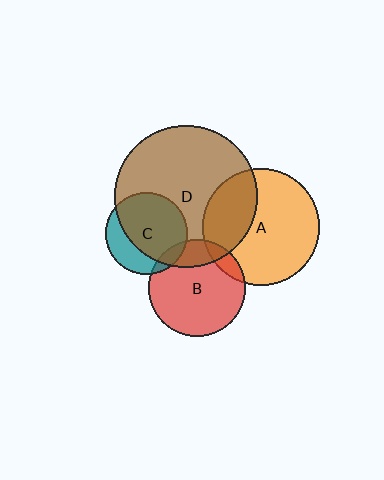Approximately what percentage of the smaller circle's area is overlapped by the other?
Approximately 30%.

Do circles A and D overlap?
Yes.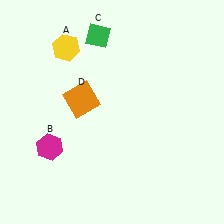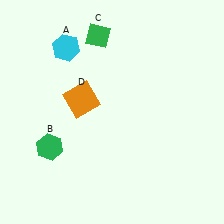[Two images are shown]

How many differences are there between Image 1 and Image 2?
There are 2 differences between the two images.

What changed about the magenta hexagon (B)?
In Image 1, B is magenta. In Image 2, it changed to green.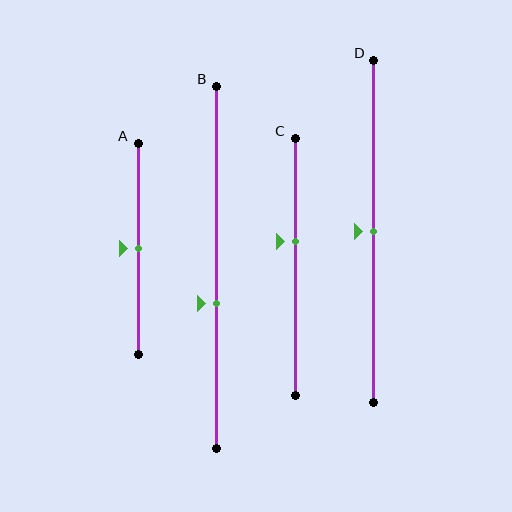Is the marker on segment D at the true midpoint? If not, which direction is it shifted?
Yes, the marker on segment D is at the true midpoint.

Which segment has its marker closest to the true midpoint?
Segment A has its marker closest to the true midpoint.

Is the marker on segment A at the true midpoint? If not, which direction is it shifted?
Yes, the marker on segment A is at the true midpoint.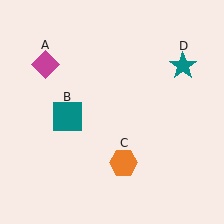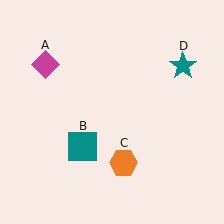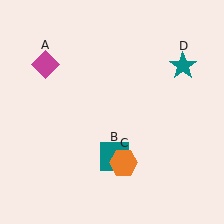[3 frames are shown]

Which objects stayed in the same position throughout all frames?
Magenta diamond (object A) and orange hexagon (object C) and teal star (object D) remained stationary.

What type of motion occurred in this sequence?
The teal square (object B) rotated counterclockwise around the center of the scene.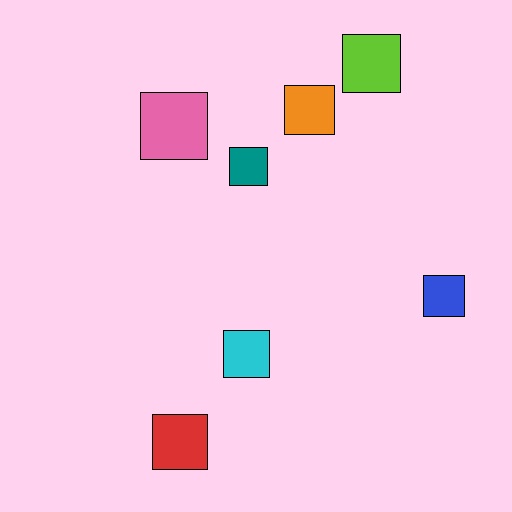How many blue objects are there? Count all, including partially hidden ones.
There is 1 blue object.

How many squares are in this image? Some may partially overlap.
There are 7 squares.